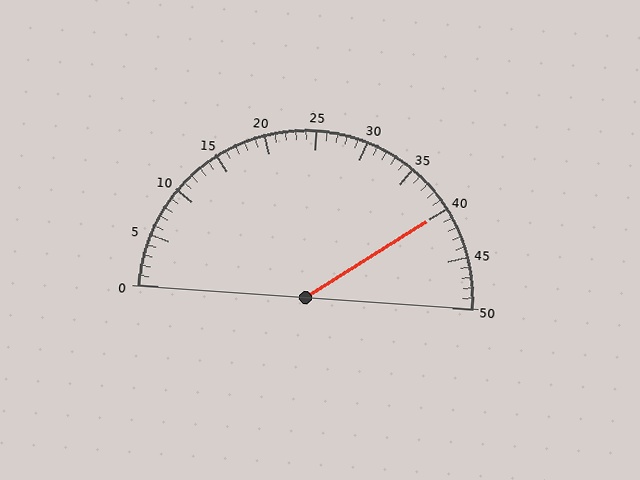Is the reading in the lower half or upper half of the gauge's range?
The reading is in the upper half of the range (0 to 50).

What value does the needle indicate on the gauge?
The needle indicates approximately 40.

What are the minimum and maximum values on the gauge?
The gauge ranges from 0 to 50.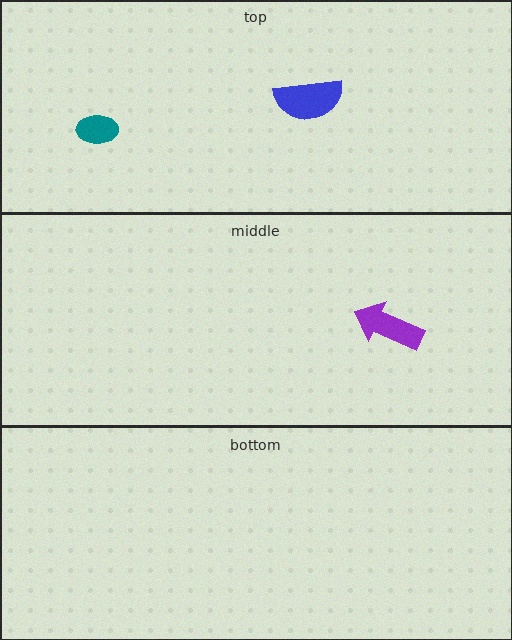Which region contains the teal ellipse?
The top region.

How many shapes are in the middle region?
1.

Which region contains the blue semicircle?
The top region.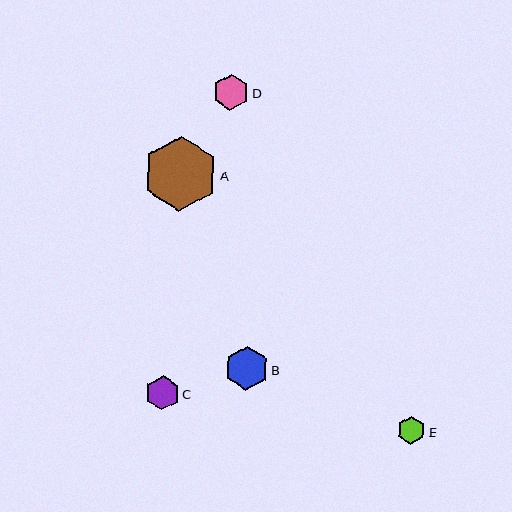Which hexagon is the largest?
Hexagon A is the largest with a size of approximately 75 pixels.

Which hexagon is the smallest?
Hexagon E is the smallest with a size of approximately 28 pixels.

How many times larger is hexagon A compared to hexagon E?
Hexagon A is approximately 2.7 times the size of hexagon E.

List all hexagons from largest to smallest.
From largest to smallest: A, B, D, C, E.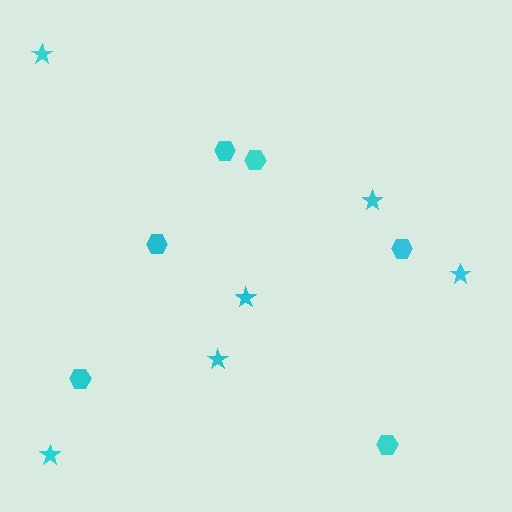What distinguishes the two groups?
There are 2 groups: one group of hexagons (6) and one group of stars (6).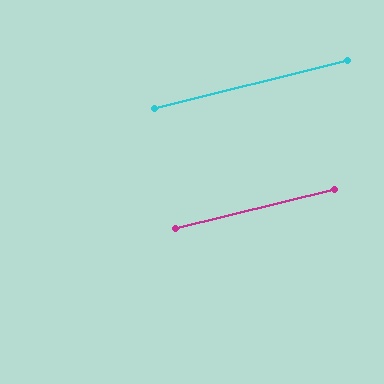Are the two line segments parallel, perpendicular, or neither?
Parallel — their directions differ by only 0.2°.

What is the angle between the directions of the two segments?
Approximately 0 degrees.